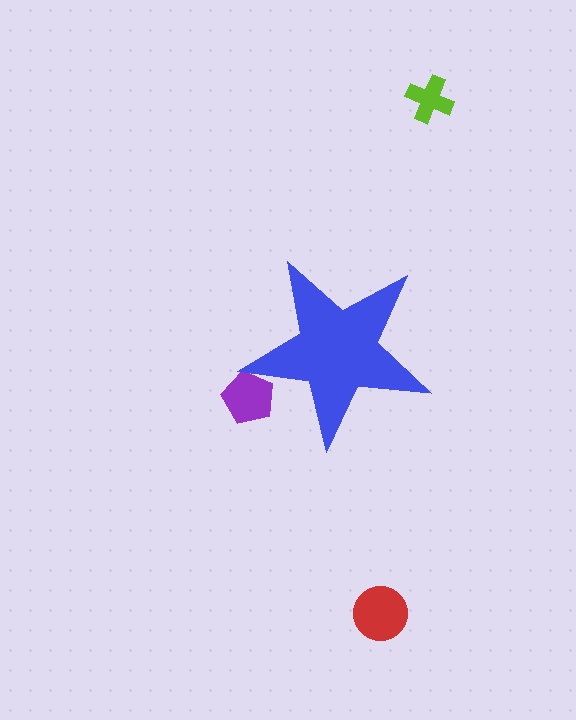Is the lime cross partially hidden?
No, the lime cross is fully visible.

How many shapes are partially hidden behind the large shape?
1 shape is partially hidden.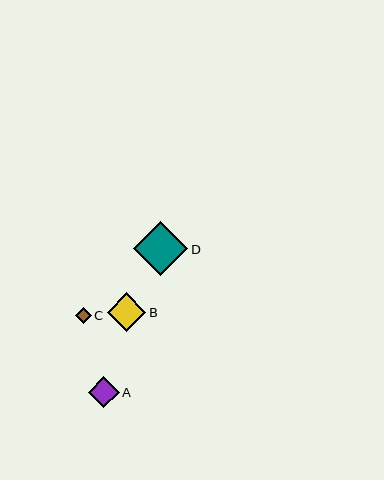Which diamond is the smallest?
Diamond C is the smallest with a size of approximately 16 pixels.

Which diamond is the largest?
Diamond D is the largest with a size of approximately 54 pixels.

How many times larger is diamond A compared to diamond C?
Diamond A is approximately 2.0 times the size of diamond C.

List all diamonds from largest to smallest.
From largest to smallest: D, B, A, C.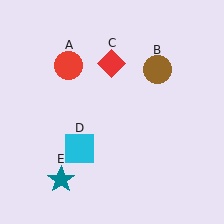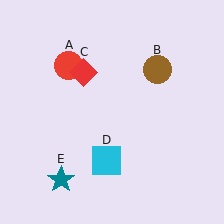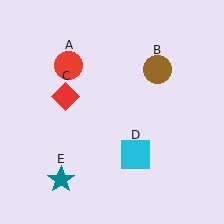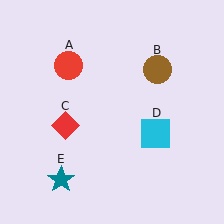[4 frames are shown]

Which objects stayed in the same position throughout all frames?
Red circle (object A) and brown circle (object B) and teal star (object E) remained stationary.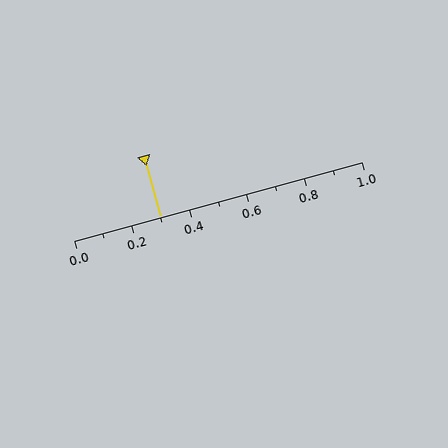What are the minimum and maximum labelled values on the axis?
The axis runs from 0.0 to 1.0.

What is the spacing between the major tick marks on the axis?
The major ticks are spaced 0.2 apart.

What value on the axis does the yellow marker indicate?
The marker indicates approximately 0.3.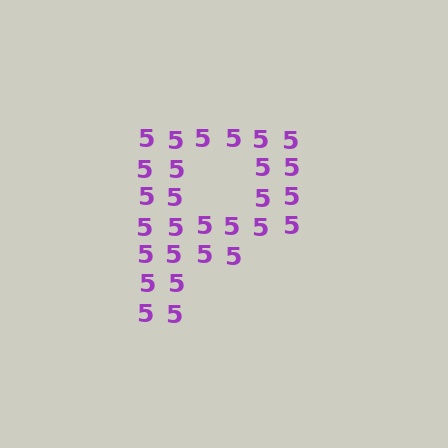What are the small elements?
The small elements are digit 5's.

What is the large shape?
The large shape is the letter P.